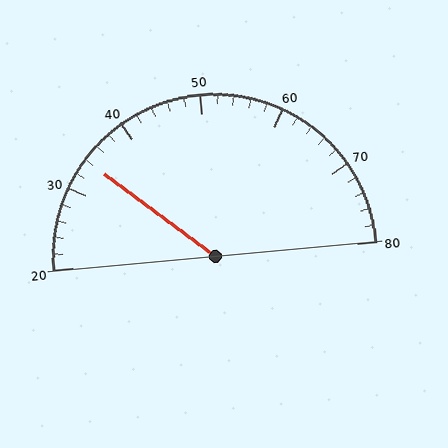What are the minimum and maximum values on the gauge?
The gauge ranges from 20 to 80.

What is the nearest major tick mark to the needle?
The nearest major tick mark is 30.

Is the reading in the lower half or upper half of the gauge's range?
The reading is in the lower half of the range (20 to 80).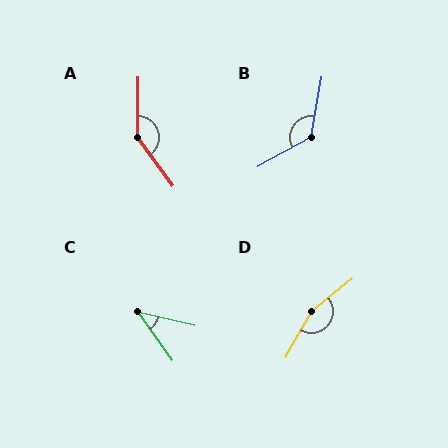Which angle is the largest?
D, at approximately 158 degrees.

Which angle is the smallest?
C, at approximately 41 degrees.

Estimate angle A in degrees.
Approximately 143 degrees.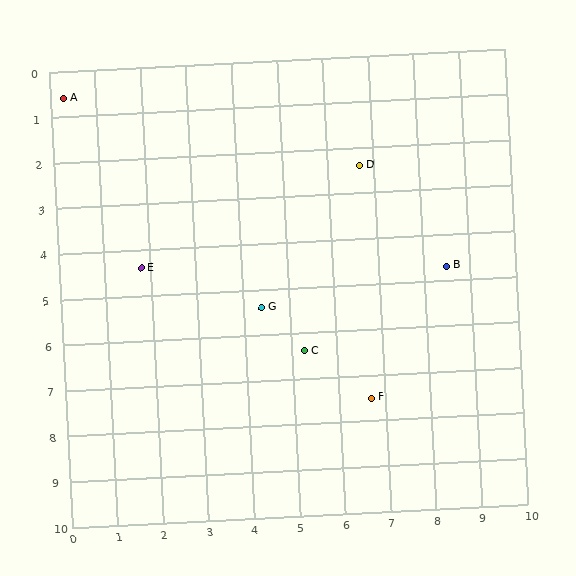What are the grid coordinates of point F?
Point F is at approximately (6.7, 7.5).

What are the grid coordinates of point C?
Point C is at approximately (5.3, 6.4).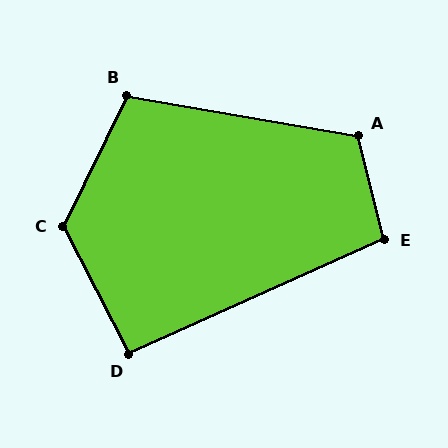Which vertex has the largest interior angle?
C, at approximately 127 degrees.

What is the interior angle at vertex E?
Approximately 100 degrees (obtuse).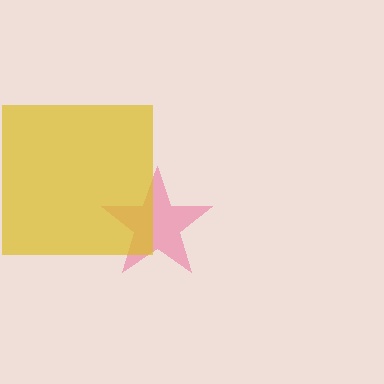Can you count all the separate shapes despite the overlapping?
Yes, there are 2 separate shapes.